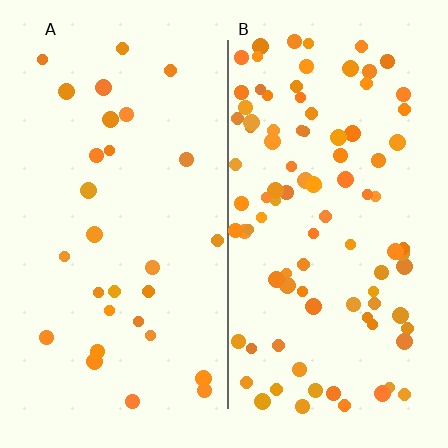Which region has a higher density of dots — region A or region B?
B (the right).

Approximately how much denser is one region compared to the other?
Approximately 3.4× — region B over region A.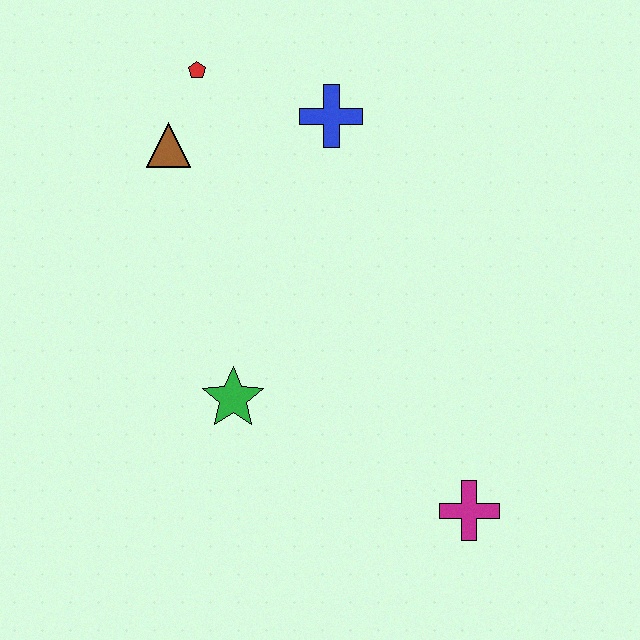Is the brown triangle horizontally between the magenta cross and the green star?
No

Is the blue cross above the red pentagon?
No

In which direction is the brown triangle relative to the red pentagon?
The brown triangle is below the red pentagon.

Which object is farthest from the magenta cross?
The red pentagon is farthest from the magenta cross.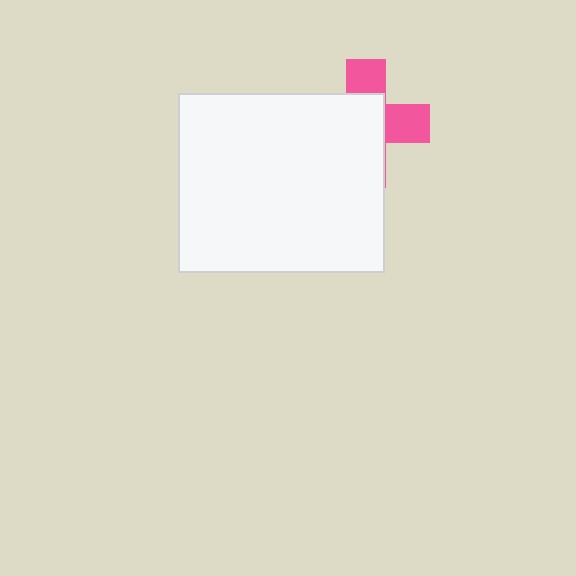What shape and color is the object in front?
The object in front is a white rectangle.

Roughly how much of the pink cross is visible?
A small part of it is visible (roughly 36%).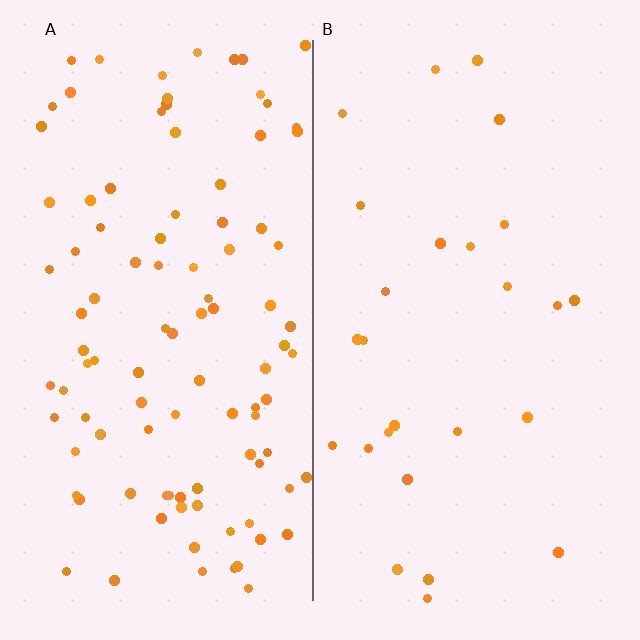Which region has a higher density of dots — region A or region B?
A (the left).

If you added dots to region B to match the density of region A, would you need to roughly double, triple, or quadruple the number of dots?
Approximately quadruple.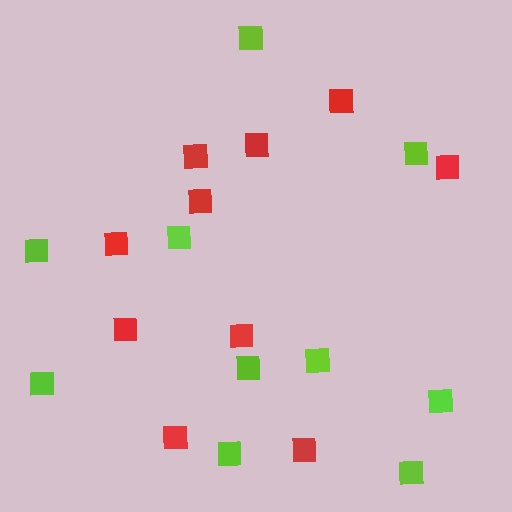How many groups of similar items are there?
There are 2 groups: one group of lime squares (10) and one group of red squares (10).